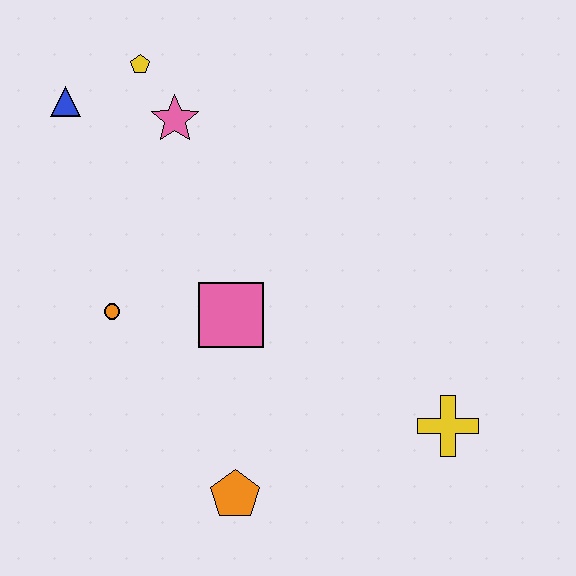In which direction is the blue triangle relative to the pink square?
The blue triangle is above the pink square.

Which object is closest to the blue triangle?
The yellow pentagon is closest to the blue triangle.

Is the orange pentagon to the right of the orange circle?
Yes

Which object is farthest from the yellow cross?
The blue triangle is farthest from the yellow cross.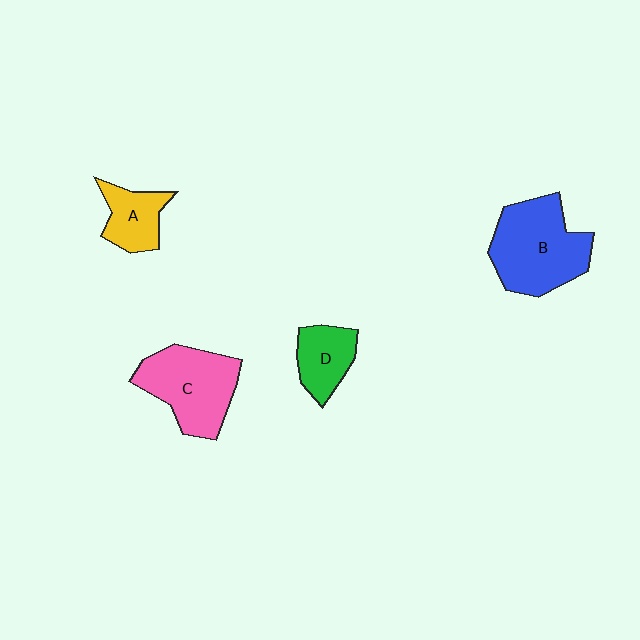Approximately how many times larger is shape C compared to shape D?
Approximately 1.8 times.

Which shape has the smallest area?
Shape A (yellow).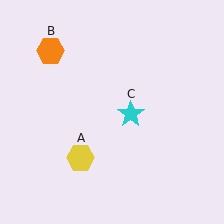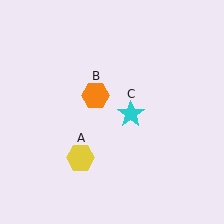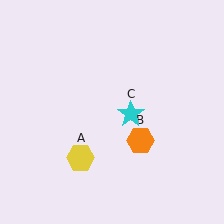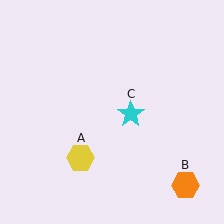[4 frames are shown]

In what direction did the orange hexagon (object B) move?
The orange hexagon (object B) moved down and to the right.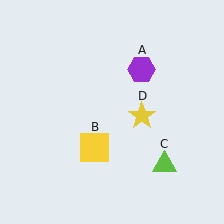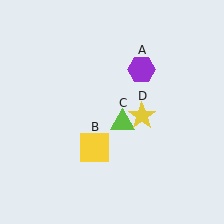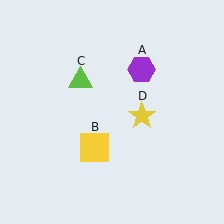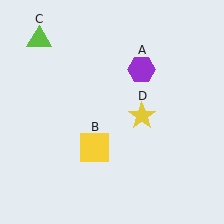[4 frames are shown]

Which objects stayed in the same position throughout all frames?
Purple hexagon (object A) and yellow square (object B) and yellow star (object D) remained stationary.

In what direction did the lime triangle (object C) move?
The lime triangle (object C) moved up and to the left.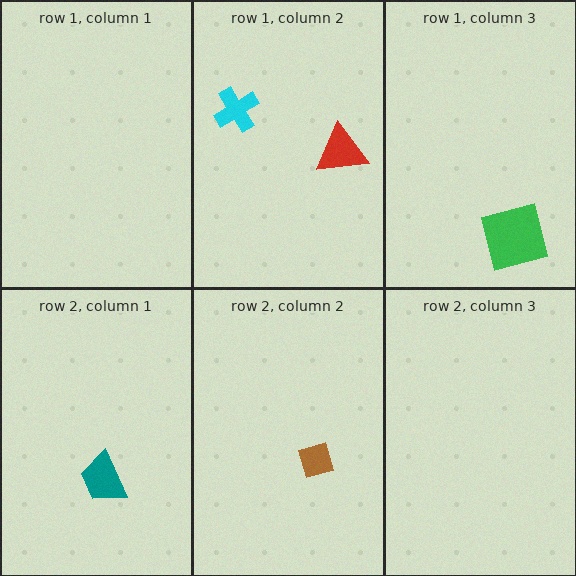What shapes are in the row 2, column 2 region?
The brown diamond.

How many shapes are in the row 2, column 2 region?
1.